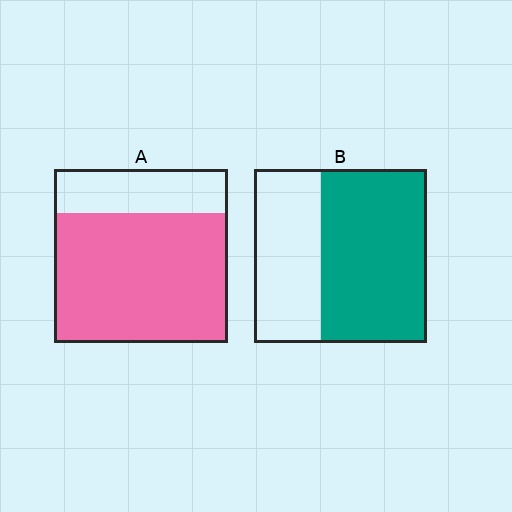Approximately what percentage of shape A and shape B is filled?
A is approximately 75% and B is approximately 60%.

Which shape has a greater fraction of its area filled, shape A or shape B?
Shape A.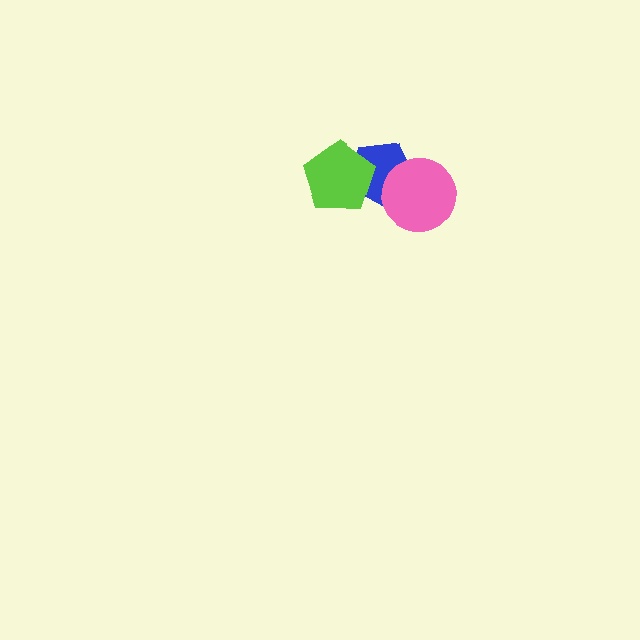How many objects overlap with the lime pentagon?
1 object overlaps with the lime pentagon.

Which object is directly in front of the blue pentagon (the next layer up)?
The pink circle is directly in front of the blue pentagon.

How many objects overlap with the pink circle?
1 object overlaps with the pink circle.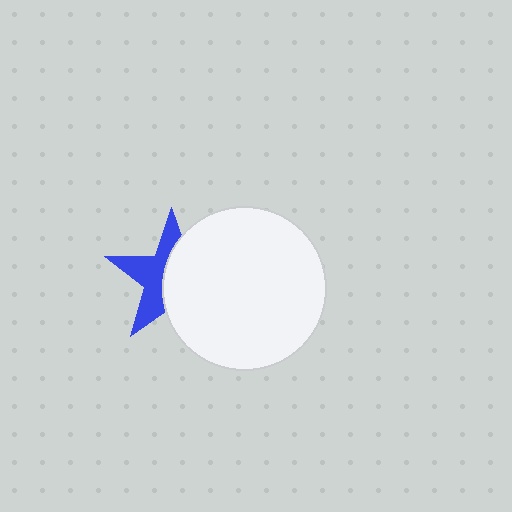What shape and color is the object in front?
The object in front is a white circle.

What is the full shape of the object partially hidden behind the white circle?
The partially hidden object is a blue star.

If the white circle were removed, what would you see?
You would see the complete blue star.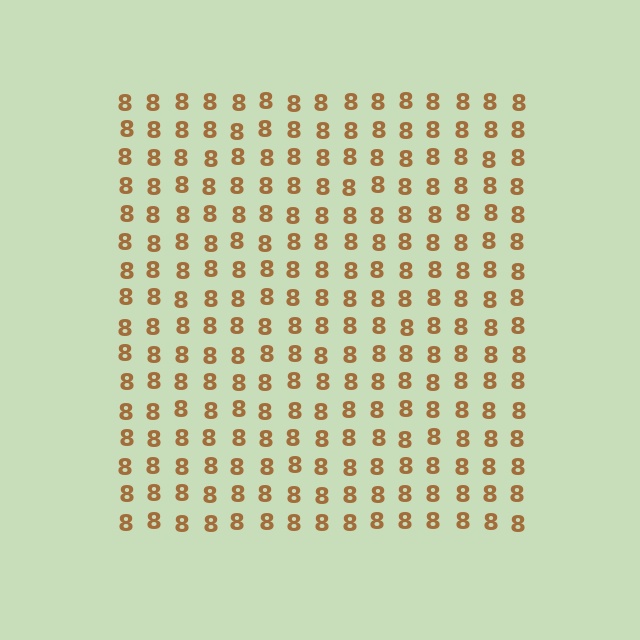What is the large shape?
The large shape is a square.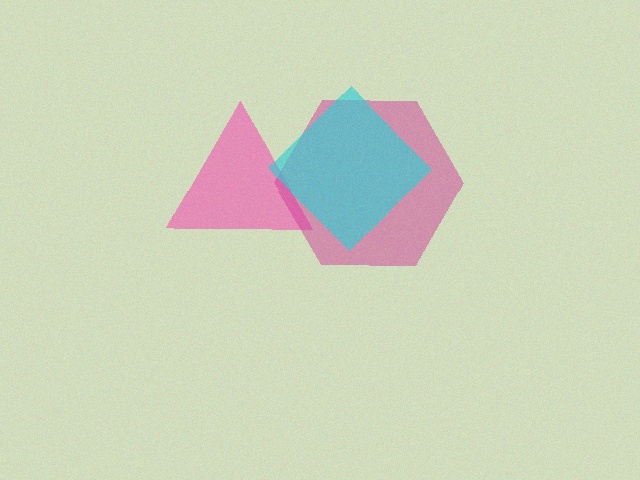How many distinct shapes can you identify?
There are 3 distinct shapes: a pink triangle, a magenta hexagon, a cyan diamond.